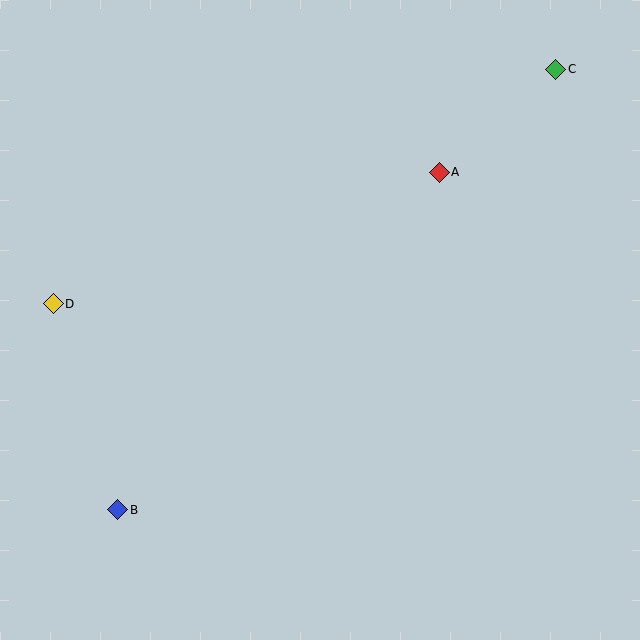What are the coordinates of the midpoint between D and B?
The midpoint between D and B is at (85, 407).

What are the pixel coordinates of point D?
Point D is at (53, 304).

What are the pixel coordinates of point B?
Point B is at (118, 510).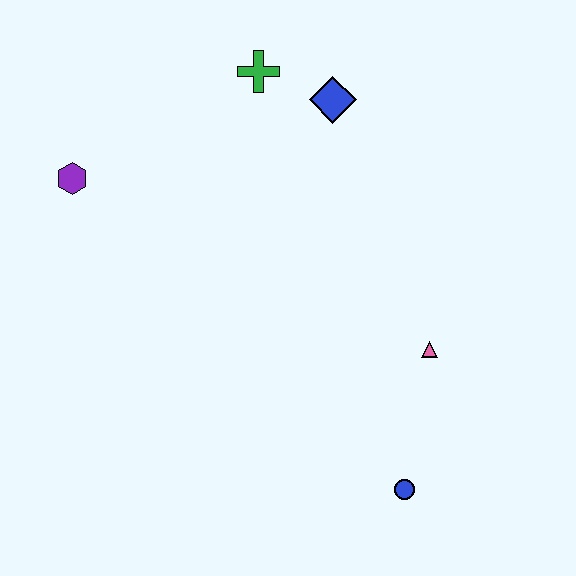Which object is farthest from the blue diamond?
The blue circle is farthest from the blue diamond.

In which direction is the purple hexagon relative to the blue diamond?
The purple hexagon is to the left of the blue diamond.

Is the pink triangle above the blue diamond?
No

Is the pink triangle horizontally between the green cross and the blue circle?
No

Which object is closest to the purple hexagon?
The green cross is closest to the purple hexagon.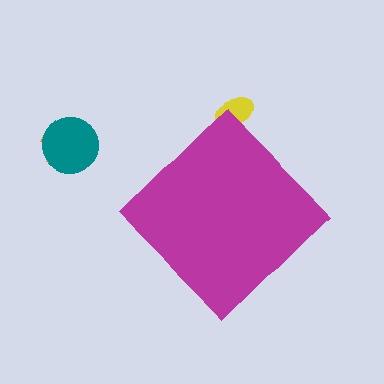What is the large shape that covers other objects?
A magenta diamond.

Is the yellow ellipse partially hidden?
Yes, the yellow ellipse is partially hidden behind the magenta diamond.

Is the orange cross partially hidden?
No, the orange cross is fully visible.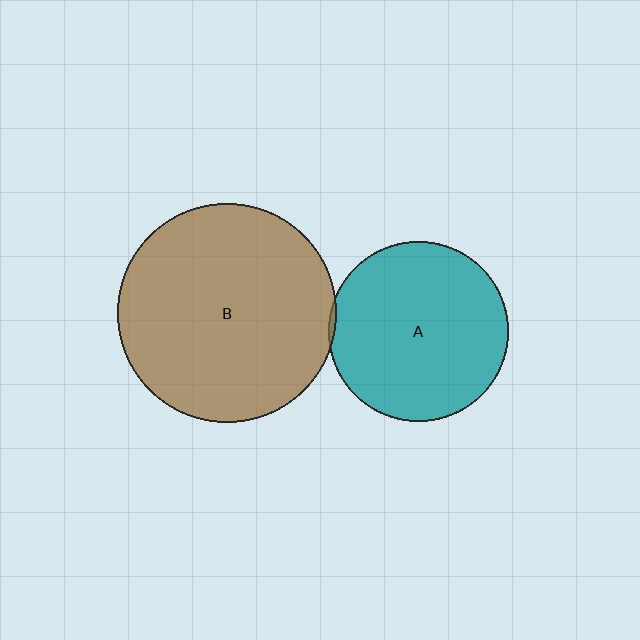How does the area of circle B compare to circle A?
Approximately 1.5 times.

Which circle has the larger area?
Circle B (brown).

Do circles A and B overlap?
Yes.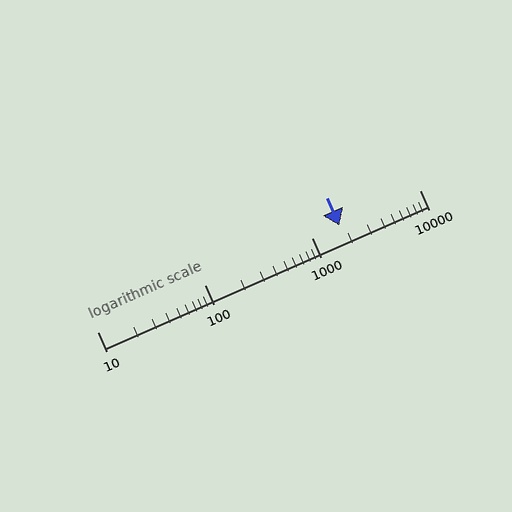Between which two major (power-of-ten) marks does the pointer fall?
The pointer is between 1000 and 10000.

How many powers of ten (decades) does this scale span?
The scale spans 3 decades, from 10 to 10000.